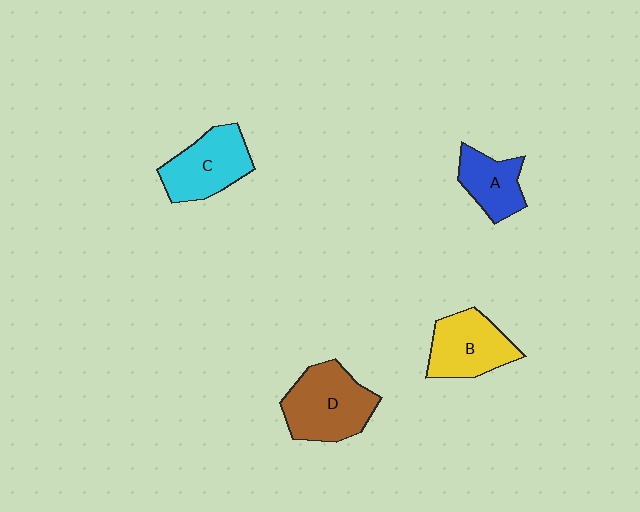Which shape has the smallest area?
Shape A (blue).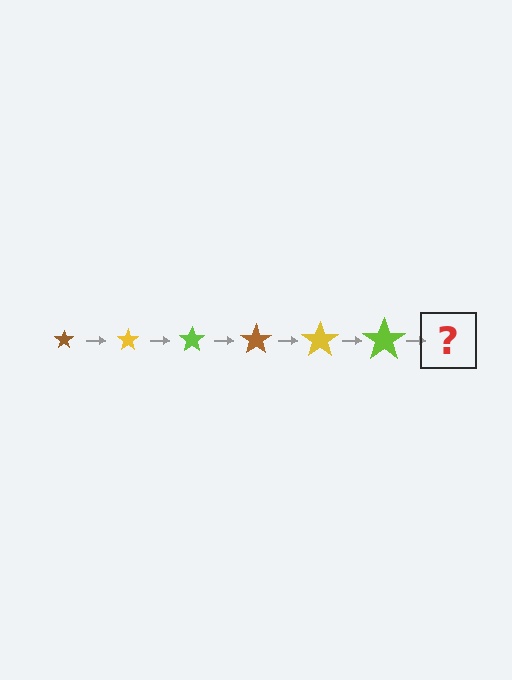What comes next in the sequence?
The next element should be a brown star, larger than the previous one.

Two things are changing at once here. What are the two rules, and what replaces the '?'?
The two rules are that the star grows larger each step and the color cycles through brown, yellow, and lime. The '?' should be a brown star, larger than the previous one.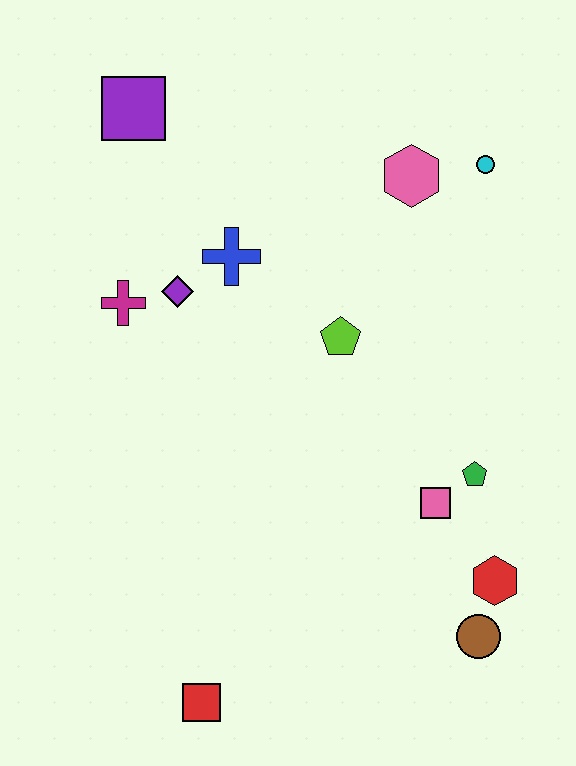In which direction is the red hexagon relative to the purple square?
The red hexagon is below the purple square.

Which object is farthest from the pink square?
The purple square is farthest from the pink square.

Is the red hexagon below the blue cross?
Yes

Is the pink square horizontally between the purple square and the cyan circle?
Yes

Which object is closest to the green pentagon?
The pink square is closest to the green pentagon.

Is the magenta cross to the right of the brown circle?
No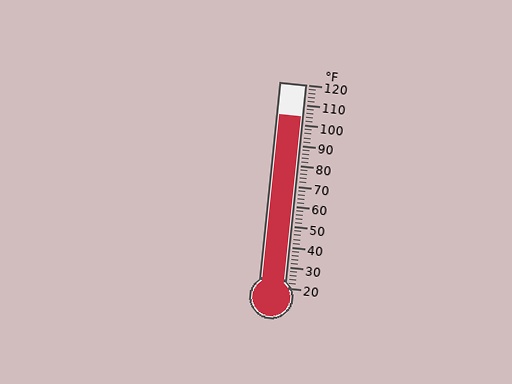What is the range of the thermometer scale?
The thermometer scale ranges from 20°F to 120°F.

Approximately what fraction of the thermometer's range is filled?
The thermometer is filled to approximately 85% of its range.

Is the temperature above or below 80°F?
The temperature is above 80°F.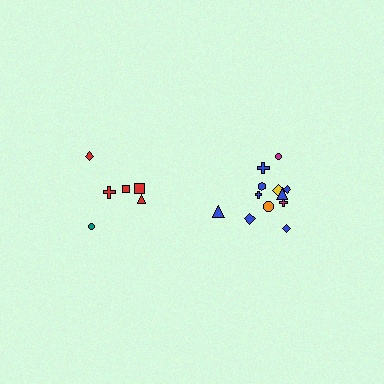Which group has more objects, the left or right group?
The right group.